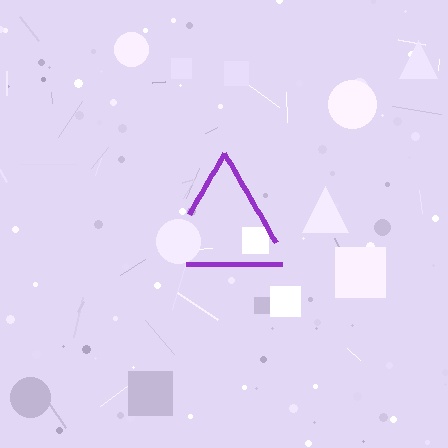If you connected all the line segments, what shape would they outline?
They would outline a triangle.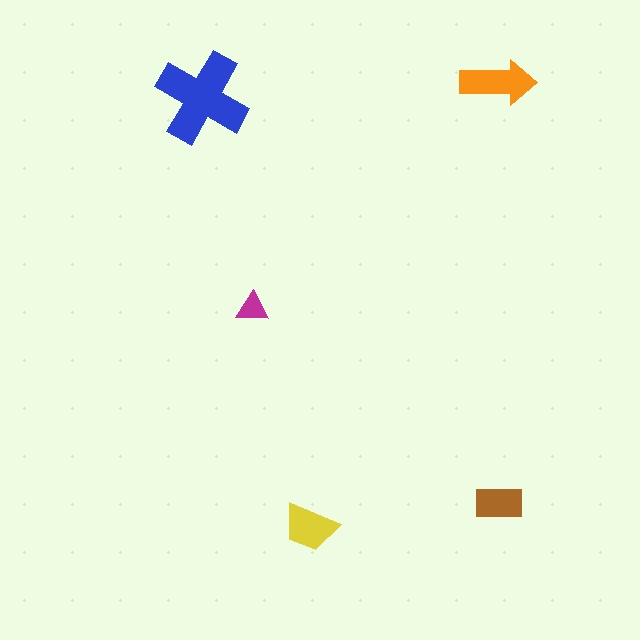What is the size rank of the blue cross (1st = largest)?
1st.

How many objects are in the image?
There are 5 objects in the image.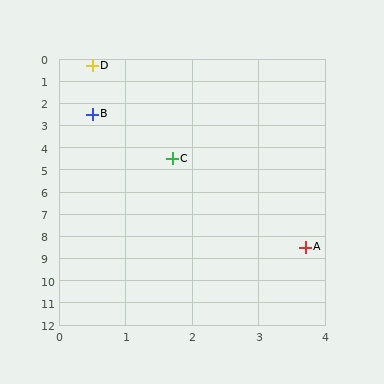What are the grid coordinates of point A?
Point A is at approximately (3.7, 8.5).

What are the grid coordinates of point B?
Point B is at approximately (0.5, 2.5).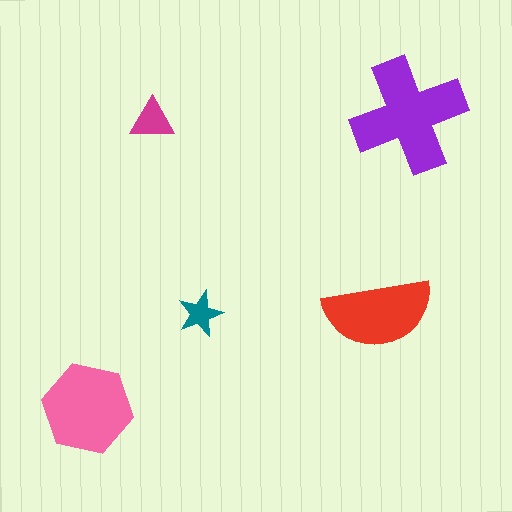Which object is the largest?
The purple cross.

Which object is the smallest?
The teal star.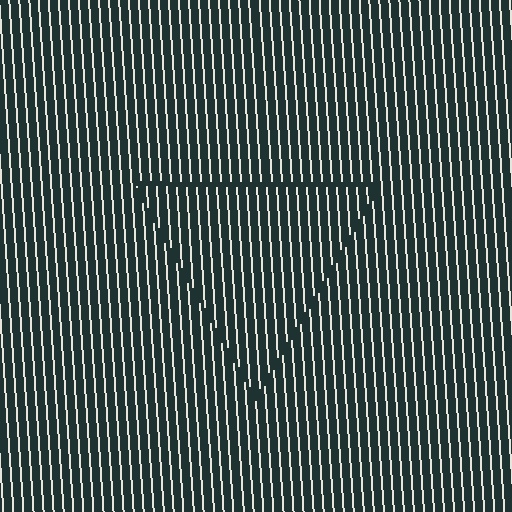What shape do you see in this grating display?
An illusory triangle. The interior of the shape contains the same grating, shifted by half a period — the contour is defined by the phase discontinuity where line-ends from the inner and outer gratings abut.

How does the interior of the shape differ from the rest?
The interior of the shape contains the same grating, shifted by half a period — the contour is defined by the phase discontinuity where line-ends from the inner and outer gratings abut.